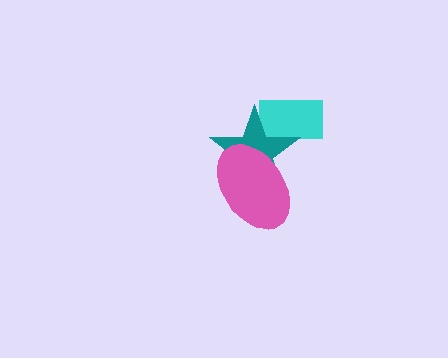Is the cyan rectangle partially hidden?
Yes, it is partially covered by another shape.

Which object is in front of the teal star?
The pink ellipse is in front of the teal star.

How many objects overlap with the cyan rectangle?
1 object overlaps with the cyan rectangle.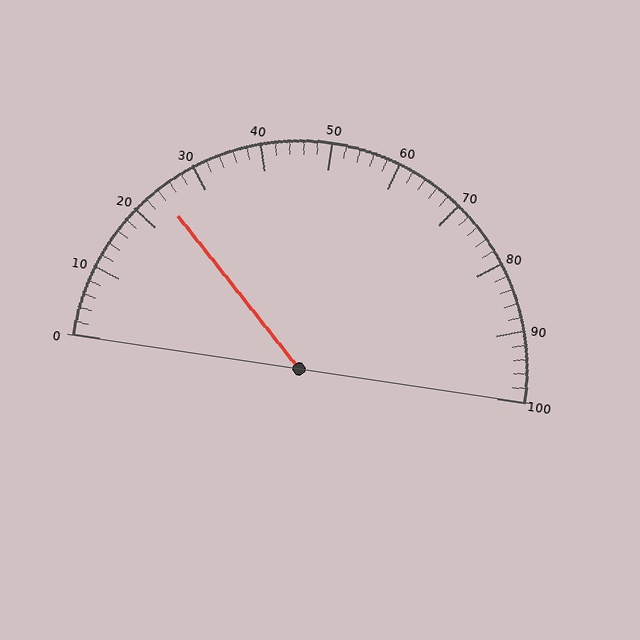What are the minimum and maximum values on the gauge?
The gauge ranges from 0 to 100.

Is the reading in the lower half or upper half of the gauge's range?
The reading is in the lower half of the range (0 to 100).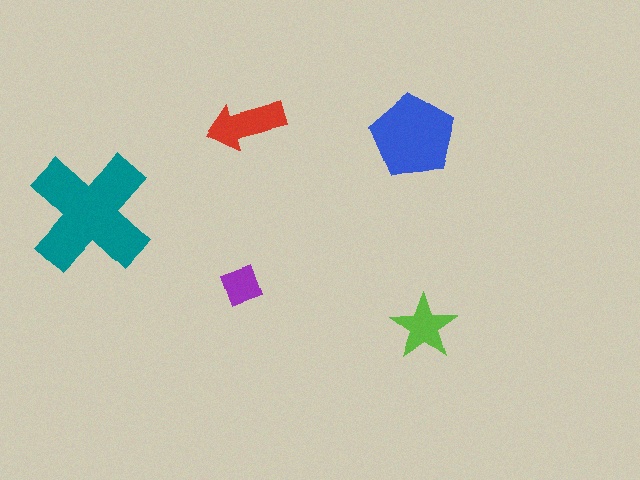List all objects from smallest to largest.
The purple diamond, the lime star, the red arrow, the blue pentagon, the teal cross.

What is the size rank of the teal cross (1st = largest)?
1st.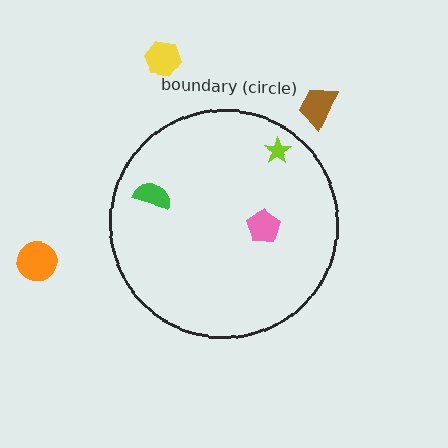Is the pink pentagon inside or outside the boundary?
Inside.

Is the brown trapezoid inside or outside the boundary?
Outside.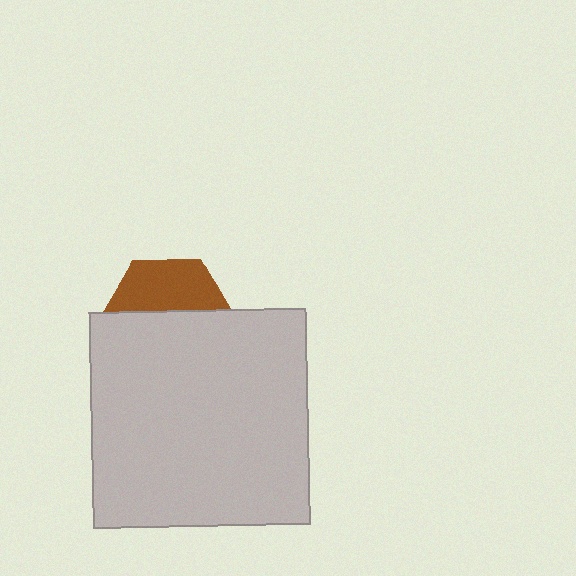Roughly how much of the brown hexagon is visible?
A small part of it is visible (roughly 40%).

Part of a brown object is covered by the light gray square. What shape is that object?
It is a hexagon.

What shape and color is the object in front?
The object in front is a light gray square.